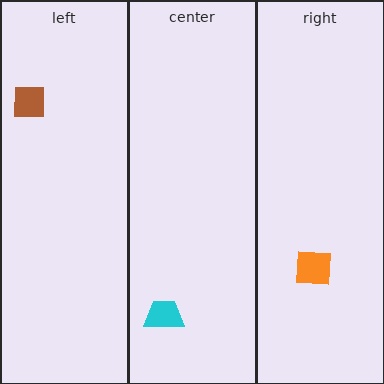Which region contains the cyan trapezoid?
The center region.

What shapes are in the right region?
The orange square.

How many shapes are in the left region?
1.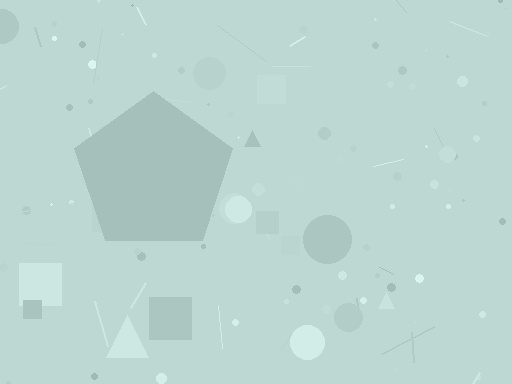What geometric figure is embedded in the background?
A pentagon is embedded in the background.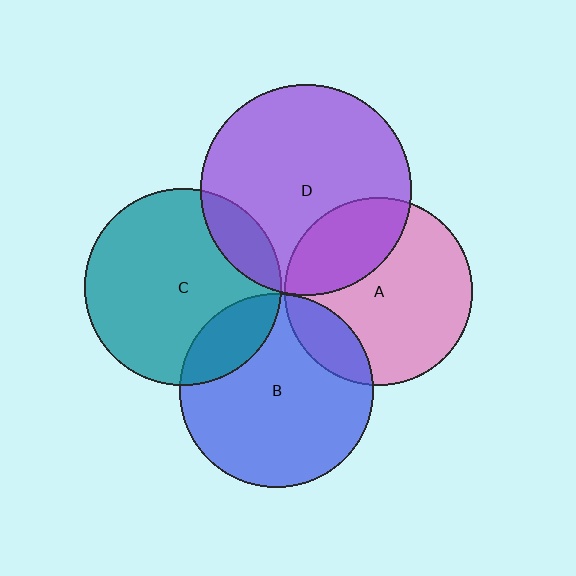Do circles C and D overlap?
Yes.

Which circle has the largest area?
Circle D (purple).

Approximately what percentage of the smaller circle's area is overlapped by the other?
Approximately 15%.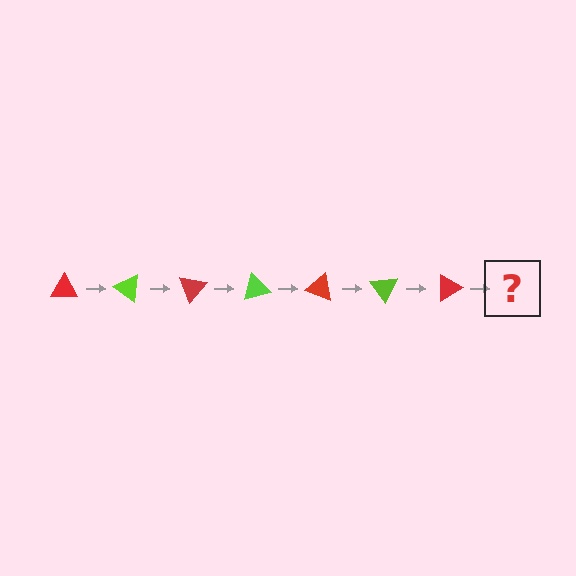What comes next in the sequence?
The next element should be a lime triangle, rotated 245 degrees from the start.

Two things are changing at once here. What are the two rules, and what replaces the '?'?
The two rules are that it rotates 35 degrees each step and the color cycles through red and lime. The '?' should be a lime triangle, rotated 245 degrees from the start.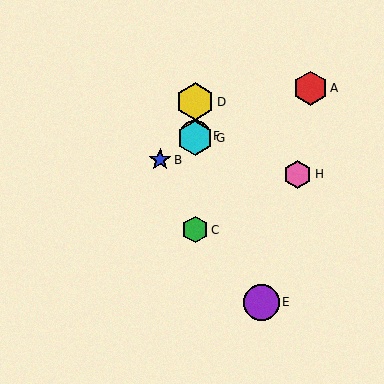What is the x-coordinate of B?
Object B is at x≈160.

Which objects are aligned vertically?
Objects C, D, F, G are aligned vertically.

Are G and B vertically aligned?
No, G is at x≈195 and B is at x≈160.